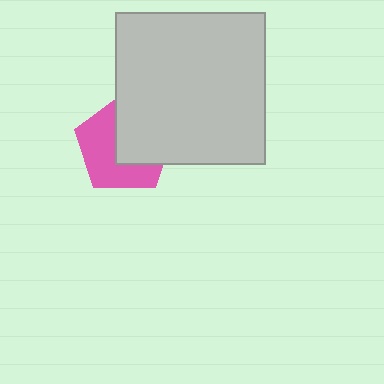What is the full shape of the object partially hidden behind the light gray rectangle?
The partially hidden object is a pink pentagon.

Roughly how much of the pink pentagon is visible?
About half of it is visible (roughly 52%).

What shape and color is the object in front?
The object in front is a light gray rectangle.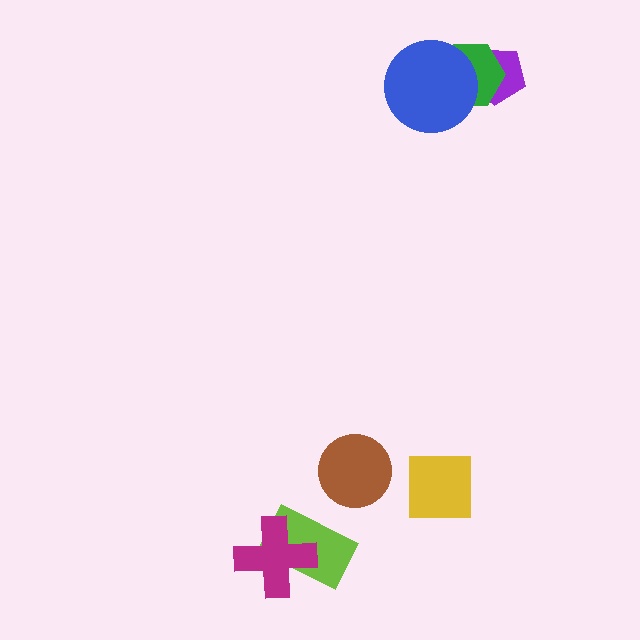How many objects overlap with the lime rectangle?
1 object overlaps with the lime rectangle.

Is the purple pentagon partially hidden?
Yes, it is partially covered by another shape.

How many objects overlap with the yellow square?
0 objects overlap with the yellow square.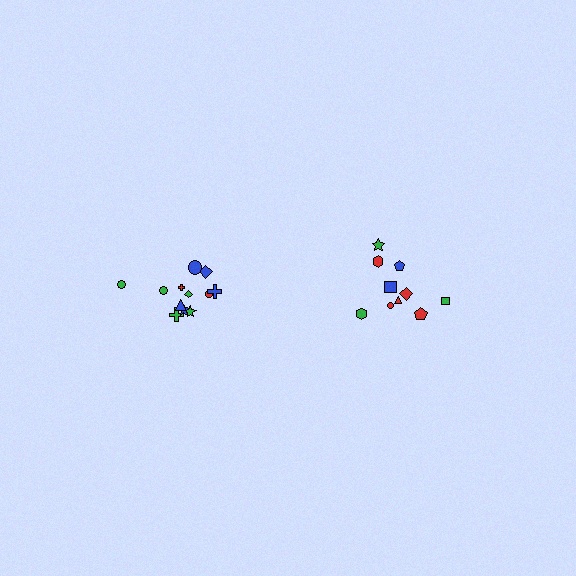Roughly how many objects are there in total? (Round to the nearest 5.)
Roughly 20 objects in total.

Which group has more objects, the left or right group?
The left group.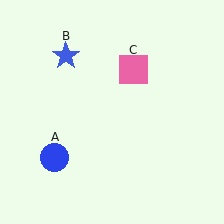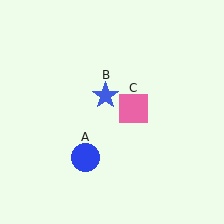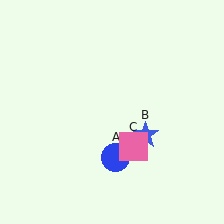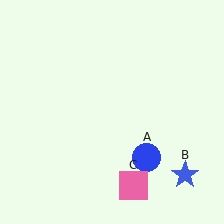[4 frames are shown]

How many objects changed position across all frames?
3 objects changed position: blue circle (object A), blue star (object B), pink square (object C).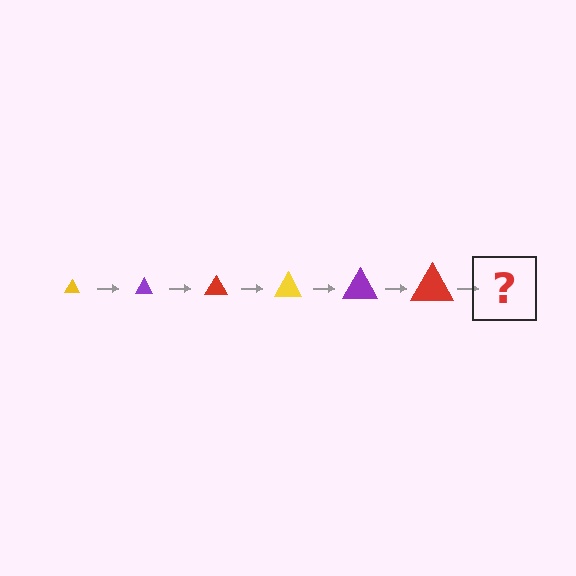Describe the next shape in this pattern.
It should be a yellow triangle, larger than the previous one.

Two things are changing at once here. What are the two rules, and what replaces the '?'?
The two rules are that the triangle grows larger each step and the color cycles through yellow, purple, and red. The '?' should be a yellow triangle, larger than the previous one.